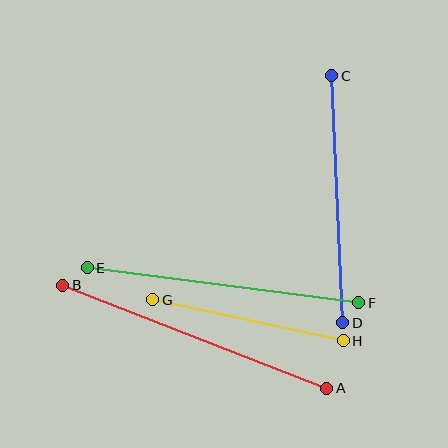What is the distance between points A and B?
The distance is approximately 283 pixels.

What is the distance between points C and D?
The distance is approximately 248 pixels.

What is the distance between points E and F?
The distance is approximately 274 pixels.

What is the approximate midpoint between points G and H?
The midpoint is at approximately (248, 320) pixels.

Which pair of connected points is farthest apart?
Points A and B are farthest apart.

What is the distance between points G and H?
The distance is approximately 195 pixels.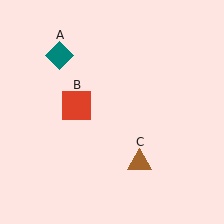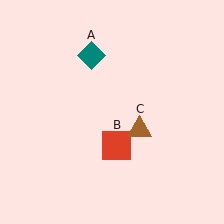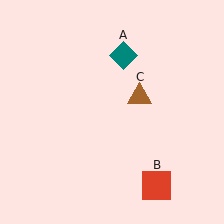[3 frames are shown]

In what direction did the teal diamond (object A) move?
The teal diamond (object A) moved right.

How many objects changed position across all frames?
3 objects changed position: teal diamond (object A), red square (object B), brown triangle (object C).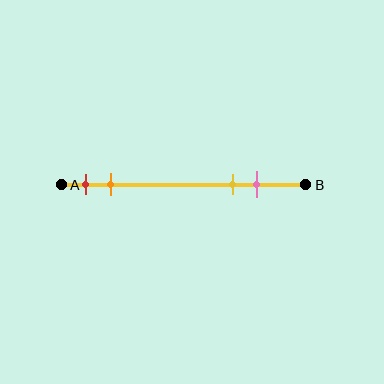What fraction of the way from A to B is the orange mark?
The orange mark is approximately 20% (0.2) of the way from A to B.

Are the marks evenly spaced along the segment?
No, the marks are not evenly spaced.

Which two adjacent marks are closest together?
The red and orange marks are the closest adjacent pair.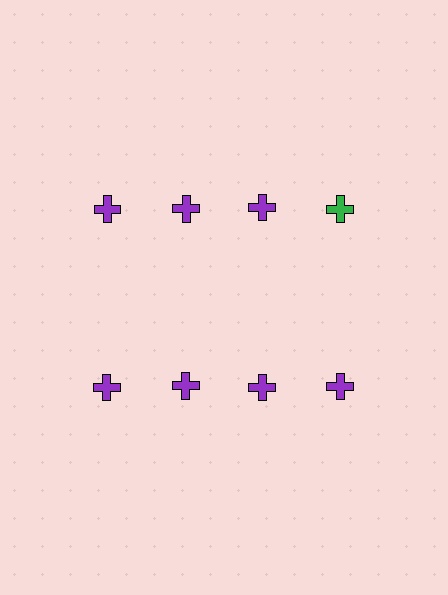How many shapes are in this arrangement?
There are 8 shapes arranged in a grid pattern.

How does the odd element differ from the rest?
It has a different color: green instead of purple.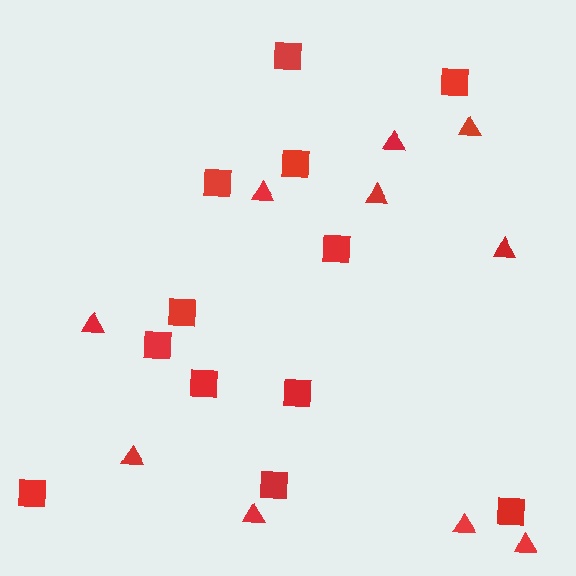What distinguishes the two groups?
There are 2 groups: one group of triangles (10) and one group of squares (12).